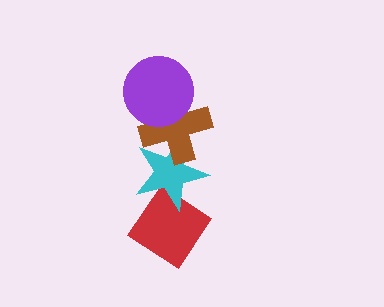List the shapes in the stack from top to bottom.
From top to bottom: the purple circle, the brown cross, the cyan star, the red diamond.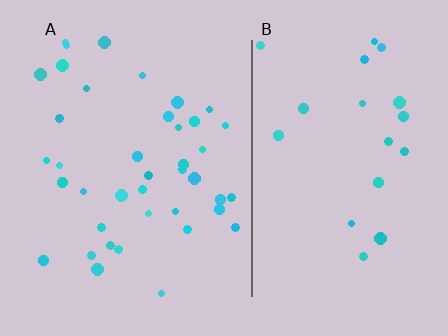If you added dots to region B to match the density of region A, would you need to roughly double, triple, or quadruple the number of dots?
Approximately double.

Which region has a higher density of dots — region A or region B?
A (the left).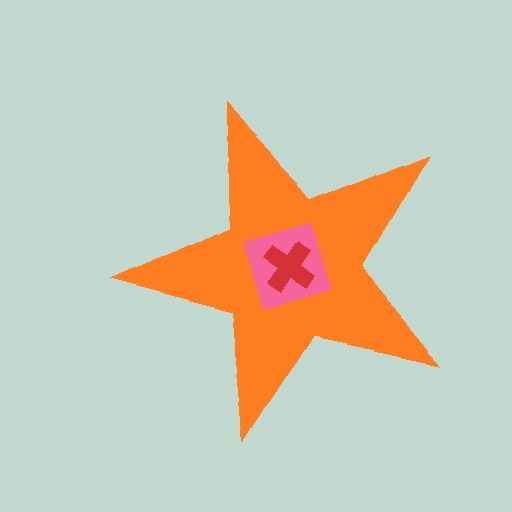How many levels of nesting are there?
3.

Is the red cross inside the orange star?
Yes.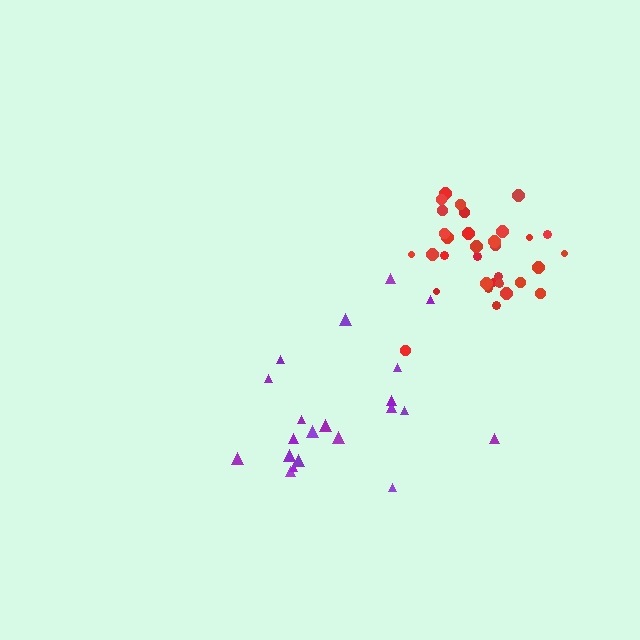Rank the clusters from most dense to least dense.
red, purple.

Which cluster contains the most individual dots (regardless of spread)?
Red (32).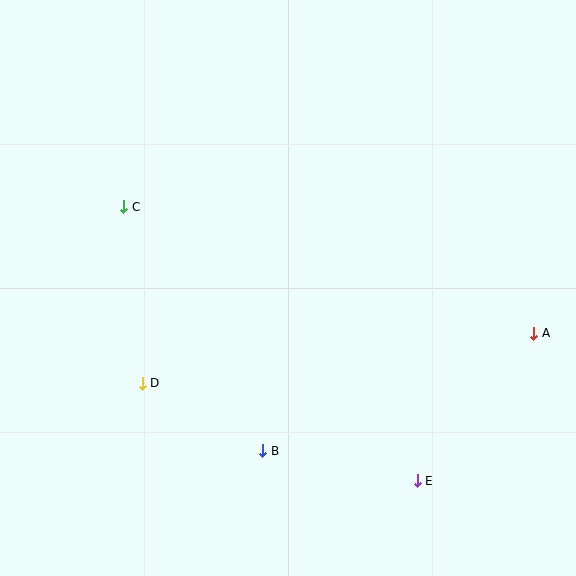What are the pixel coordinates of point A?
Point A is at (534, 333).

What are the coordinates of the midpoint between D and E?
The midpoint between D and E is at (280, 432).